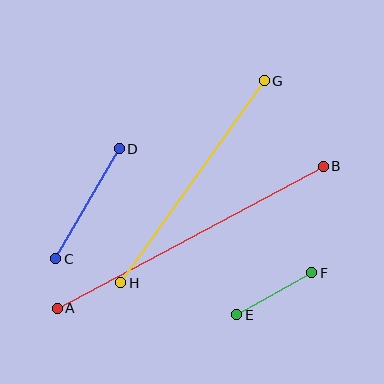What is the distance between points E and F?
The distance is approximately 86 pixels.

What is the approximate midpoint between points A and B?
The midpoint is at approximately (190, 237) pixels.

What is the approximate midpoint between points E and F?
The midpoint is at approximately (274, 294) pixels.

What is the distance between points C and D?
The distance is approximately 127 pixels.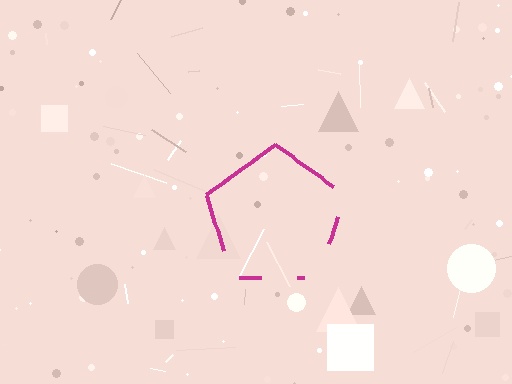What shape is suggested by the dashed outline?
The dashed outline suggests a pentagon.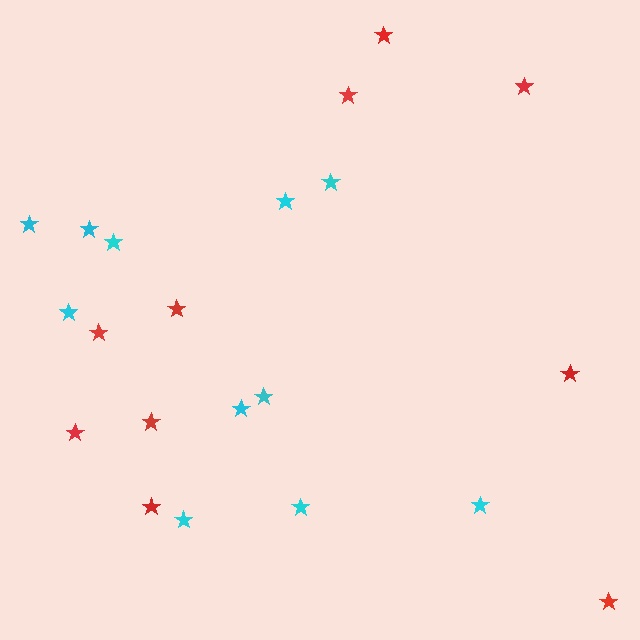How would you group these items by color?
There are 2 groups: one group of cyan stars (11) and one group of red stars (10).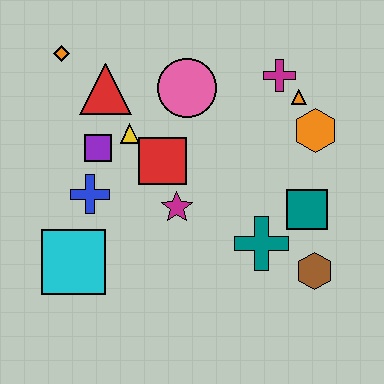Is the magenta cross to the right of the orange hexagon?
No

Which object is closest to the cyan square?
The blue cross is closest to the cyan square.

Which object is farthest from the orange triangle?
The cyan square is farthest from the orange triangle.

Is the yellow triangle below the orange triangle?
Yes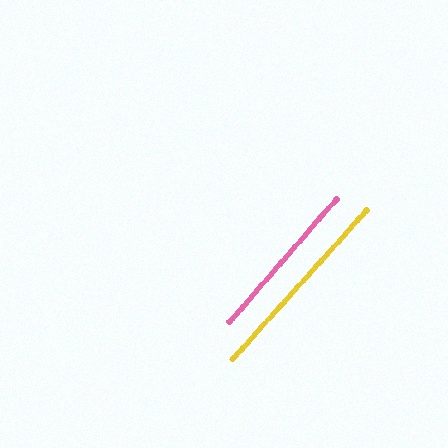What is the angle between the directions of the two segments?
Approximately 1 degree.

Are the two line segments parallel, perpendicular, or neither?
Parallel — their directions differ by only 1.0°.